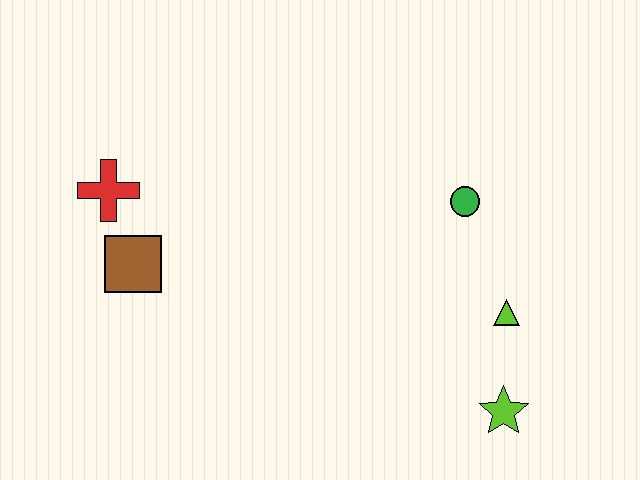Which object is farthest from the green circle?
The red cross is farthest from the green circle.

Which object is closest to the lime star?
The lime triangle is closest to the lime star.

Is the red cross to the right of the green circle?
No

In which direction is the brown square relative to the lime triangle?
The brown square is to the left of the lime triangle.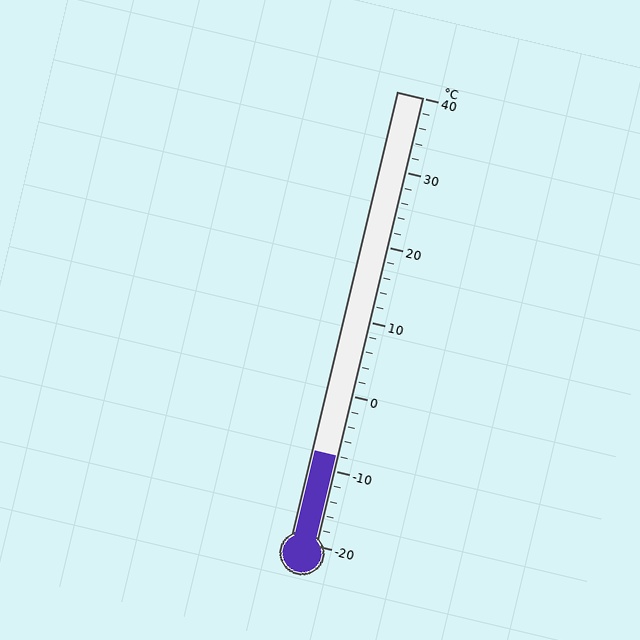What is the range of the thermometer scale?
The thermometer scale ranges from -20°C to 40°C.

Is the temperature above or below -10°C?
The temperature is above -10°C.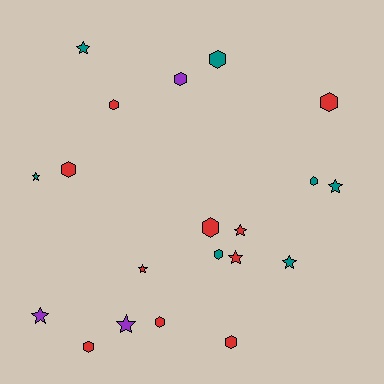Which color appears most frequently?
Red, with 10 objects.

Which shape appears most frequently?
Hexagon, with 11 objects.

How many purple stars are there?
There are 2 purple stars.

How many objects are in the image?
There are 20 objects.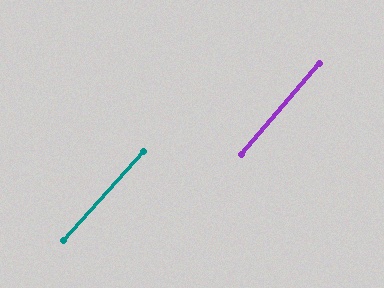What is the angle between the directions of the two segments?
Approximately 1 degree.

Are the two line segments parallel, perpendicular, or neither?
Parallel — their directions differ by only 1.5°.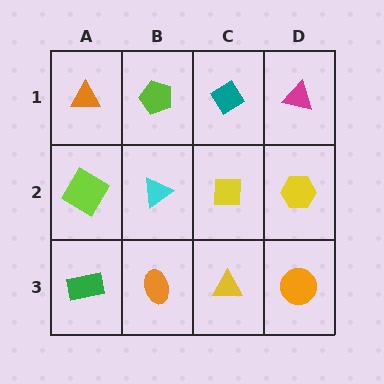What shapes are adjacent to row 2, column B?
A lime pentagon (row 1, column B), an orange ellipse (row 3, column B), a lime diamond (row 2, column A), a yellow square (row 2, column C).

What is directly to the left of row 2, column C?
A cyan triangle.